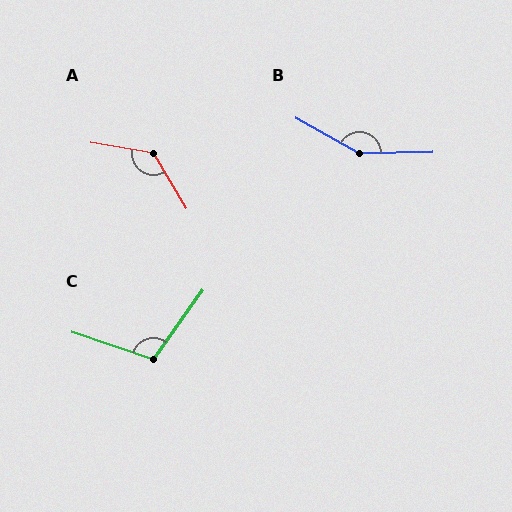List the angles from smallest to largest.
C (107°), A (130°), B (150°).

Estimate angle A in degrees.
Approximately 130 degrees.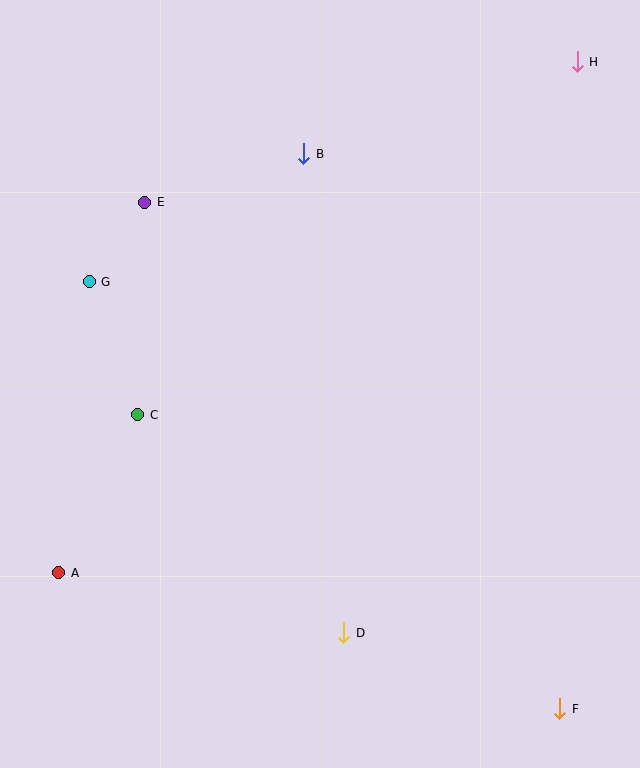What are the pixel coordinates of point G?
Point G is at (89, 282).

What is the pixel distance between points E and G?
The distance between E and G is 97 pixels.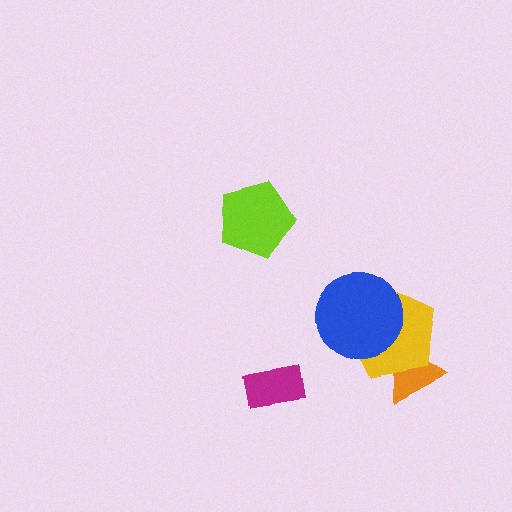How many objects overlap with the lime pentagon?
0 objects overlap with the lime pentagon.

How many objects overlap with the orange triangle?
1 object overlaps with the orange triangle.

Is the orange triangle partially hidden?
Yes, it is partially covered by another shape.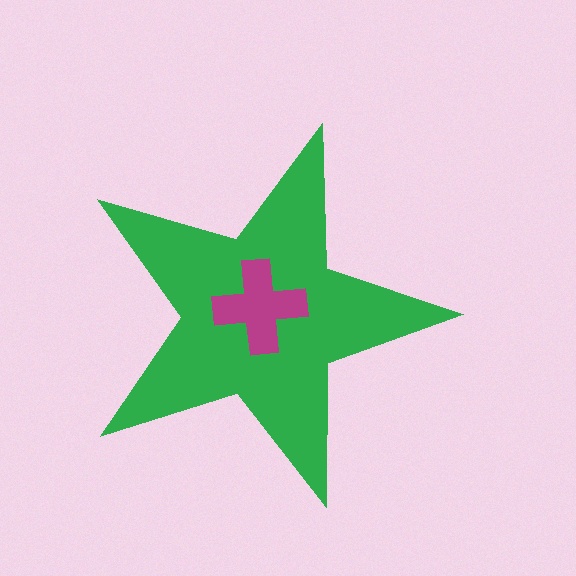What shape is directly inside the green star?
The magenta cross.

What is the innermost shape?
The magenta cross.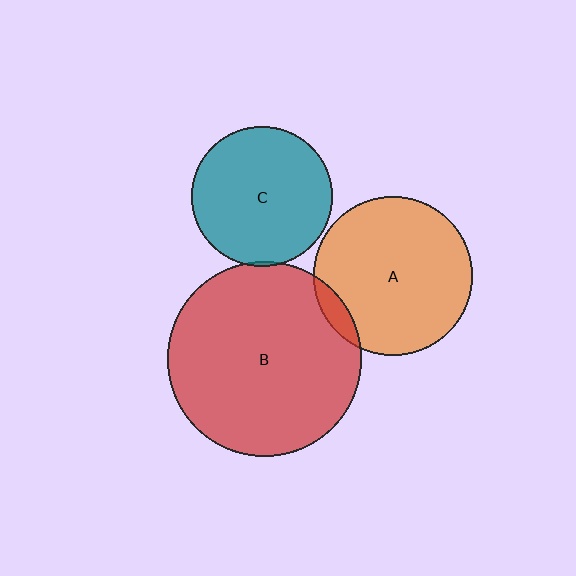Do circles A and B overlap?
Yes.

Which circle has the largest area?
Circle B (red).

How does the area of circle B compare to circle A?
Approximately 1.5 times.